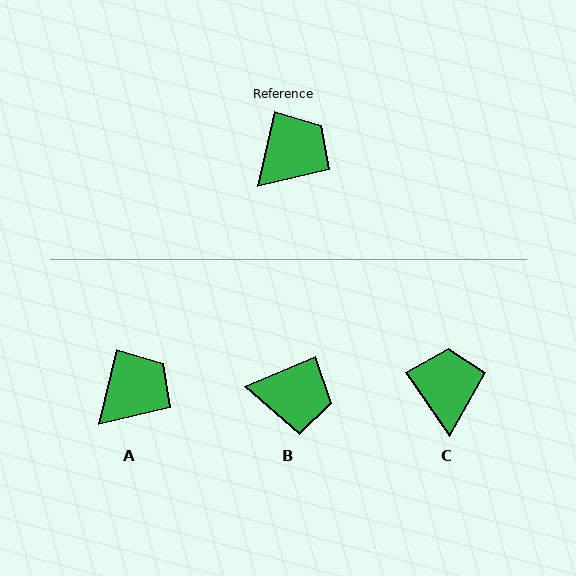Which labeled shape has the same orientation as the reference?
A.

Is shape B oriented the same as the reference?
No, it is off by about 55 degrees.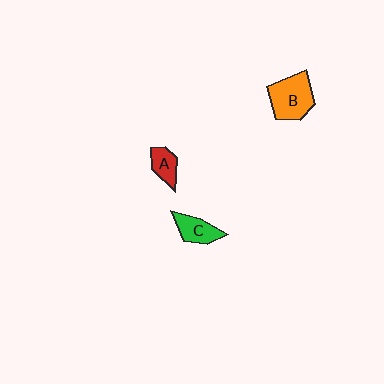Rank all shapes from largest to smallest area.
From largest to smallest: B (orange), C (green), A (red).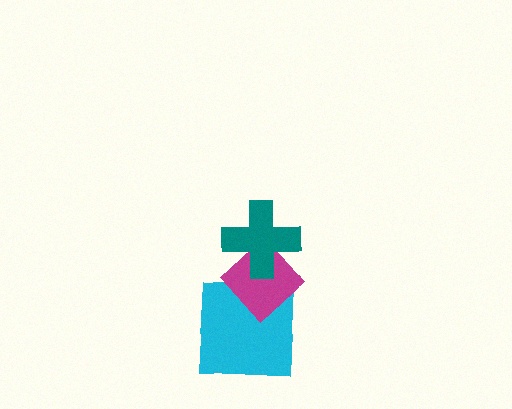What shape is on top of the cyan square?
The magenta diamond is on top of the cyan square.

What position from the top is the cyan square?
The cyan square is 3rd from the top.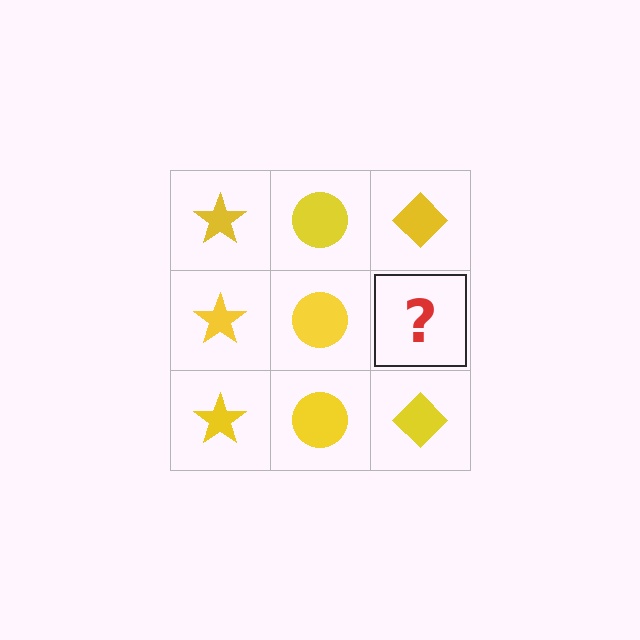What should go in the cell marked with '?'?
The missing cell should contain a yellow diamond.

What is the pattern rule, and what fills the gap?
The rule is that each column has a consistent shape. The gap should be filled with a yellow diamond.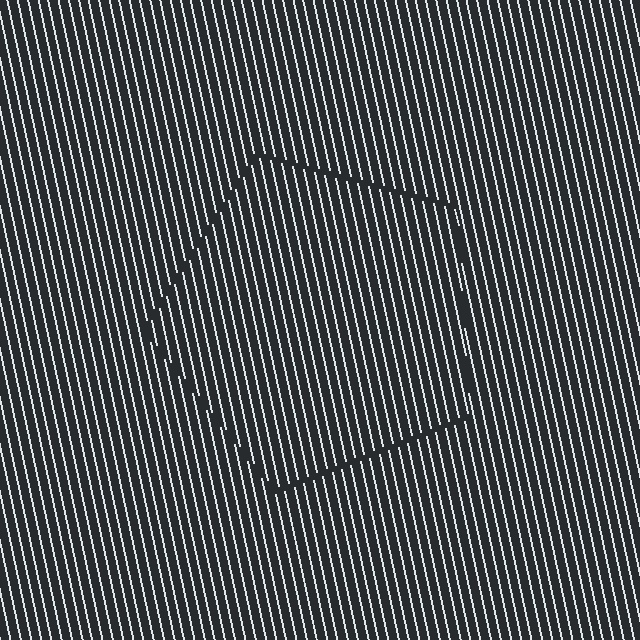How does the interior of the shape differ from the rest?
The interior of the shape contains the same grating, shifted by half a period — the contour is defined by the phase discontinuity where line-ends from the inner and outer gratings abut.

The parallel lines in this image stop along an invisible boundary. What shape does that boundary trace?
An illusory pentagon. The interior of the shape contains the same grating, shifted by half a period — the contour is defined by the phase discontinuity where line-ends from the inner and outer gratings abut.